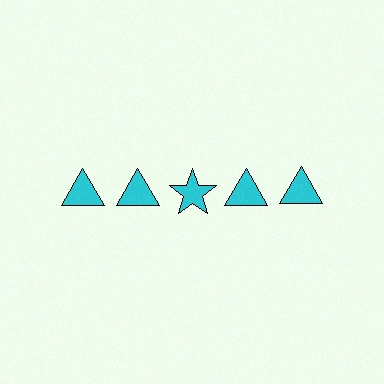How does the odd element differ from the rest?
It has a different shape: star instead of triangle.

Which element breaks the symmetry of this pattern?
The cyan star in the top row, center column breaks the symmetry. All other shapes are cyan triangles.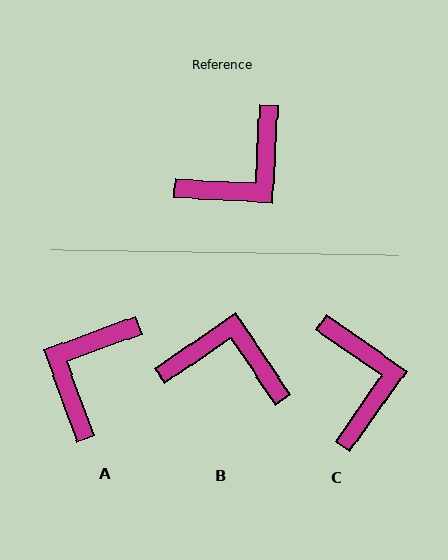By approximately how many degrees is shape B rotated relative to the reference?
Approximately 127 degrees counter-clockwise.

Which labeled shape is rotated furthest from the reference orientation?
A, about 157 degrees away.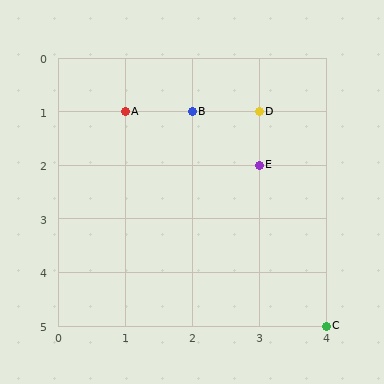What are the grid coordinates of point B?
Point B is at grid coordinates (2, 1).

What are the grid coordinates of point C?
Point C is at grid coordinates (4, 5).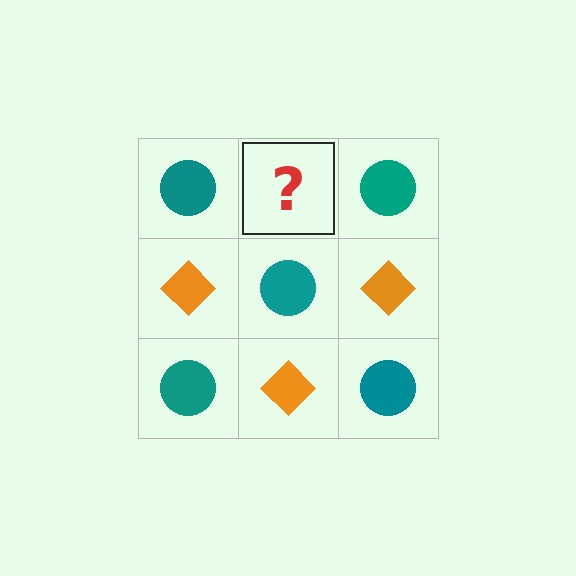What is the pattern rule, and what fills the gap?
The rule is that it alternates teal circle and orange diamond in a checkerboard pattern. The gap should be filled with an orange diamond.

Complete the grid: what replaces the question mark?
The question mark should be replaced with an orange diamond.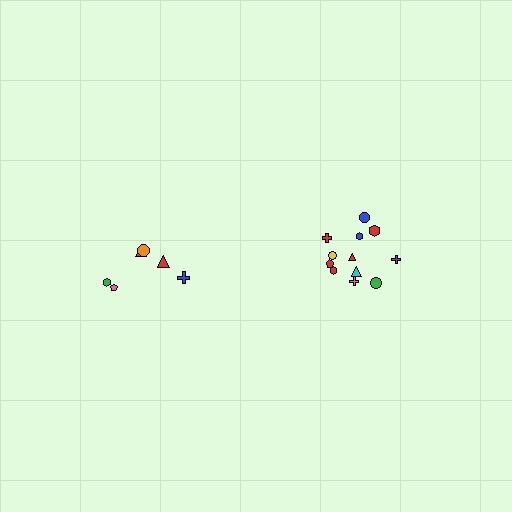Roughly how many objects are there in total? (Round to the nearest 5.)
Roughly 20 objects in total.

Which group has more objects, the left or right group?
The right group.